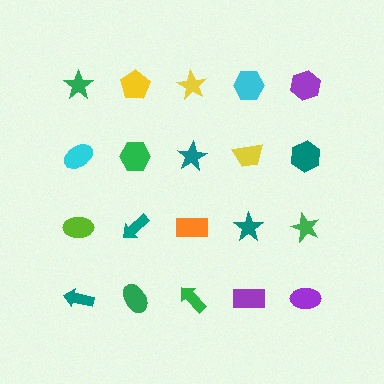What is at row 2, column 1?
A cyan ellipse.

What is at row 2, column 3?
A teal star.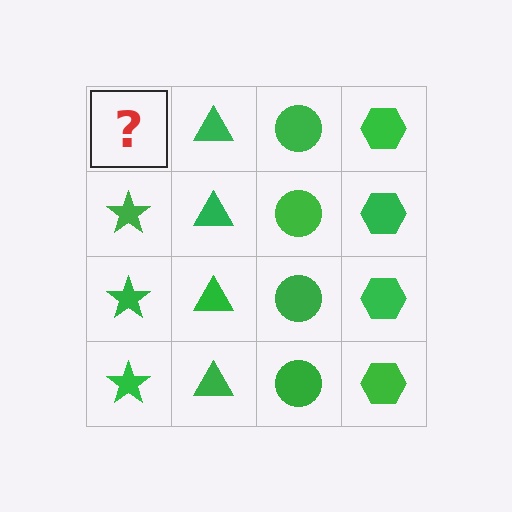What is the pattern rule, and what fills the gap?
The rule is that each column has a consistent shape. The gap should be filled with a green star.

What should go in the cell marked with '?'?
The missing cell should contain a green star.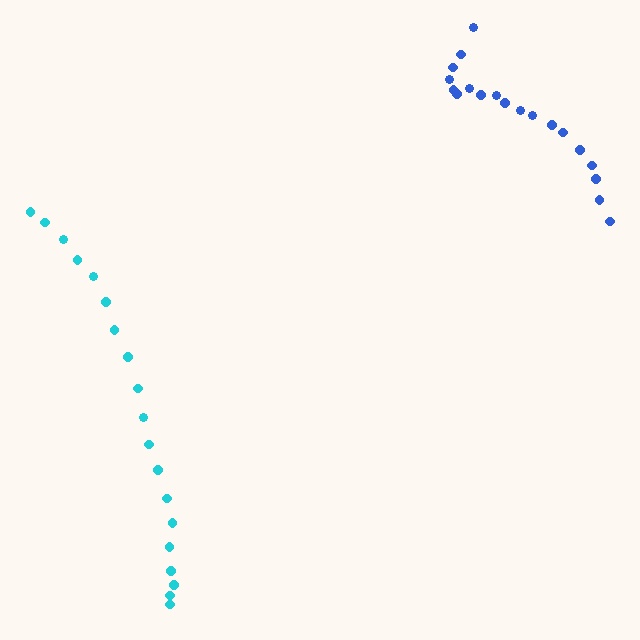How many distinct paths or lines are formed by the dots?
There are 2 distinct paths.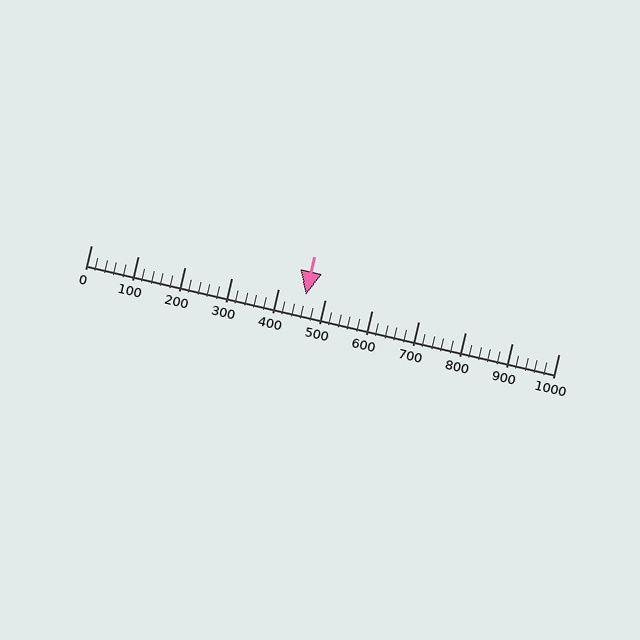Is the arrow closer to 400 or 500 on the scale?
The arrow is closer to 500.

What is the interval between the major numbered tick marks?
The major tick marks are spaced 100 units apart.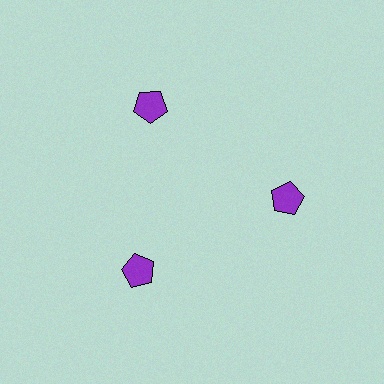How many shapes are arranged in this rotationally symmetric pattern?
There are 3 shapes, arranged in 3 groups of 1.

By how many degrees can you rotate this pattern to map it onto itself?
The pattern maps onto itself every 120 degrees of rotation.